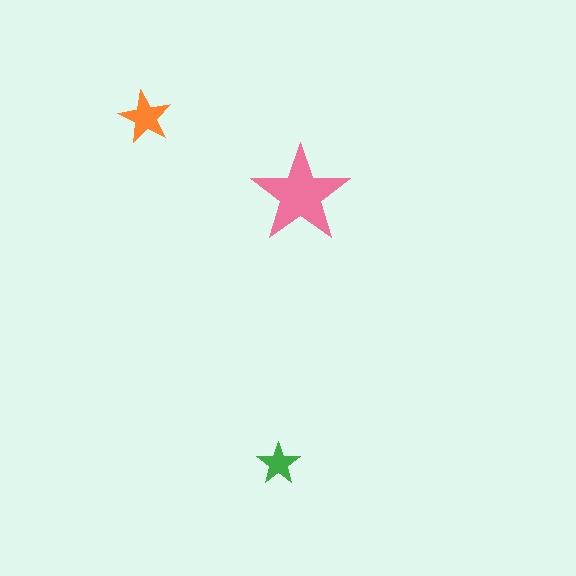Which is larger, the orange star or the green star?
The orange one.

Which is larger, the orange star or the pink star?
The pink one.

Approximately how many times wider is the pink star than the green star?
About 2.5 times wider.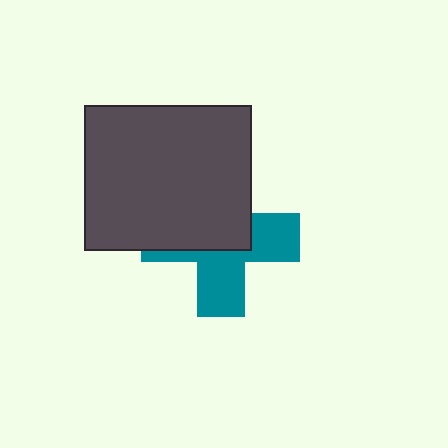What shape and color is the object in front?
The object in front is a dark gray rectangle.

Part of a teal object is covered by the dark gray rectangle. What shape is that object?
It is a cross.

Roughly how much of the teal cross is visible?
About half of it is visible (roughly 47%).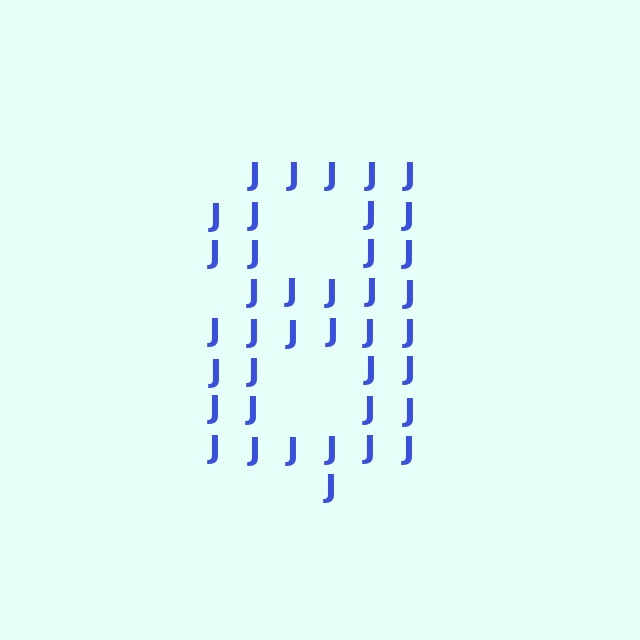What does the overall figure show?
The overall figure shows the digit 8.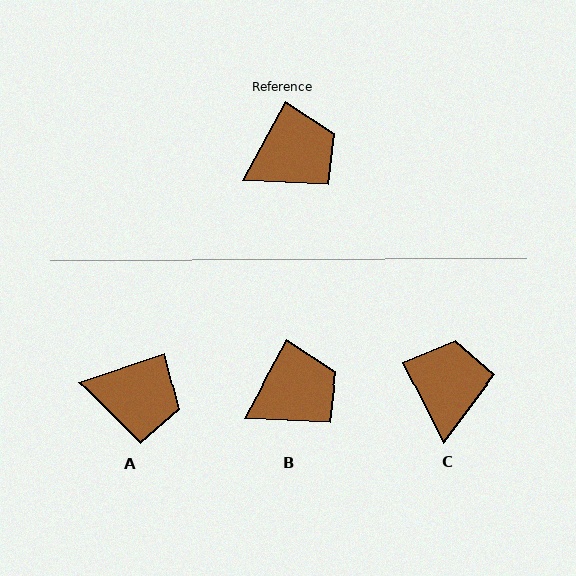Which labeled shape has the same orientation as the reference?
B.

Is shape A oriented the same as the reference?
No, it is off by about 43 degrees.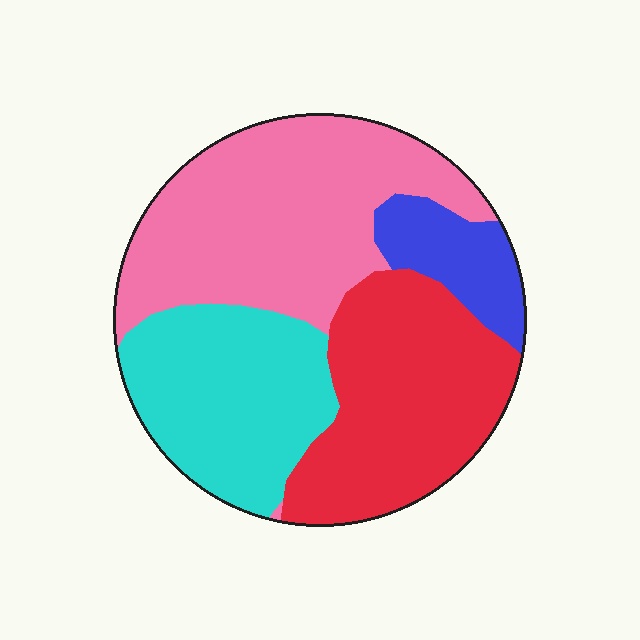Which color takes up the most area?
Pink, at roughly 35%.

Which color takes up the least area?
Blue, at roughly 10%.